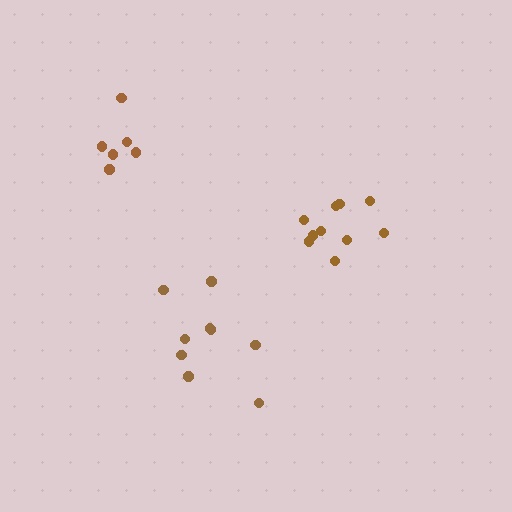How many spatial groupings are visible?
There are 3 spatial groupings.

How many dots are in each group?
Group 1: 9 dots, Group 2: 6 dots, Group 3: 10 dots (25 total).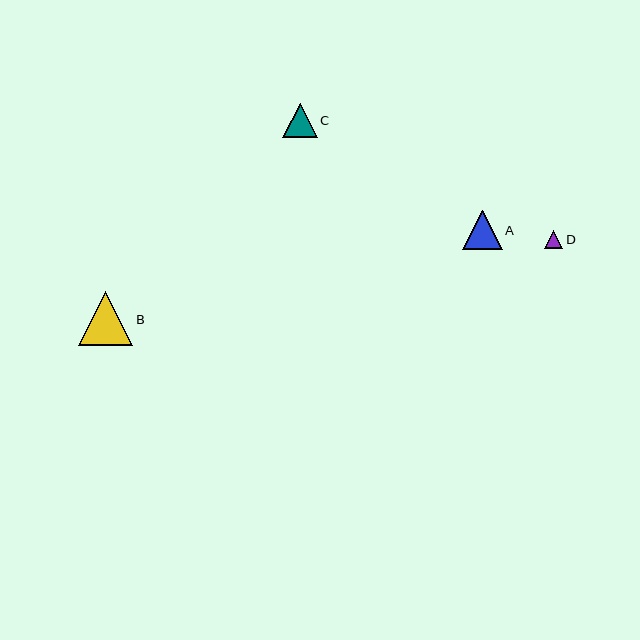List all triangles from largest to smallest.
From largest to smallest: B, A, C, D.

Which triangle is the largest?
Triangle B is the largest with a size of approximately 54 pixels.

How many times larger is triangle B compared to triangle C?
Triangle B is approximately 1.6 times the size of triangle C.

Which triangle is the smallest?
Triangle D is the smallest with a size of approximately 18 pixels.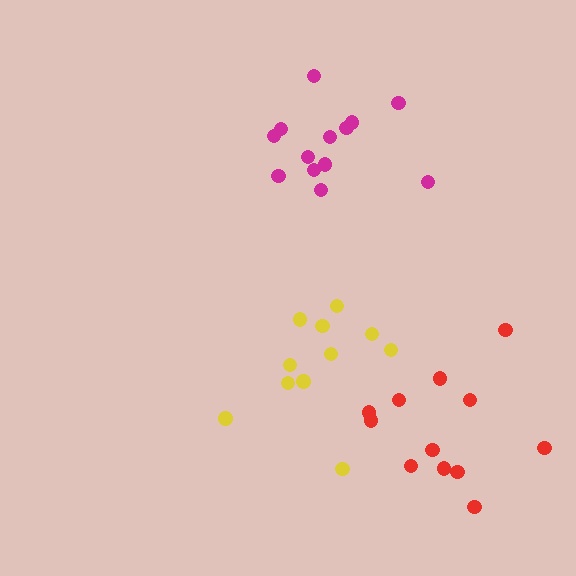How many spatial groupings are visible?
There are 3 spatial groupings.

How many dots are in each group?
Group 1: 13 dots, Group 2: 12 dots, Group 3: 11 dots (36 total).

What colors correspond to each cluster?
The clusters are colored: magenta, red, yellow.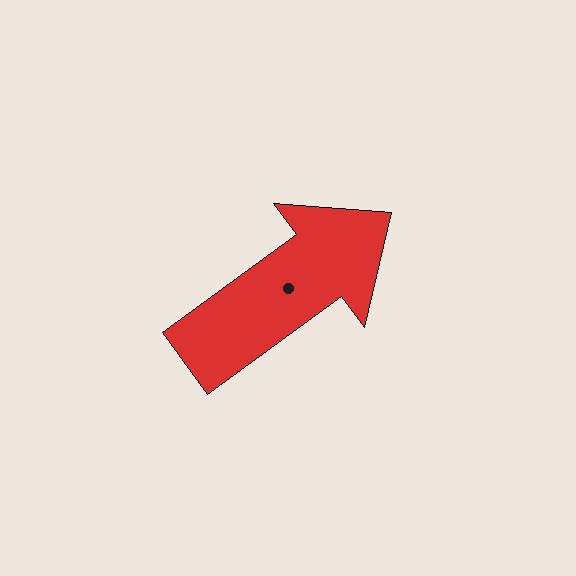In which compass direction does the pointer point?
Northeast.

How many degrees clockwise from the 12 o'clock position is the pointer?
Approximately 54 degrees.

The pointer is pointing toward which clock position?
Roughly 2 o'clock.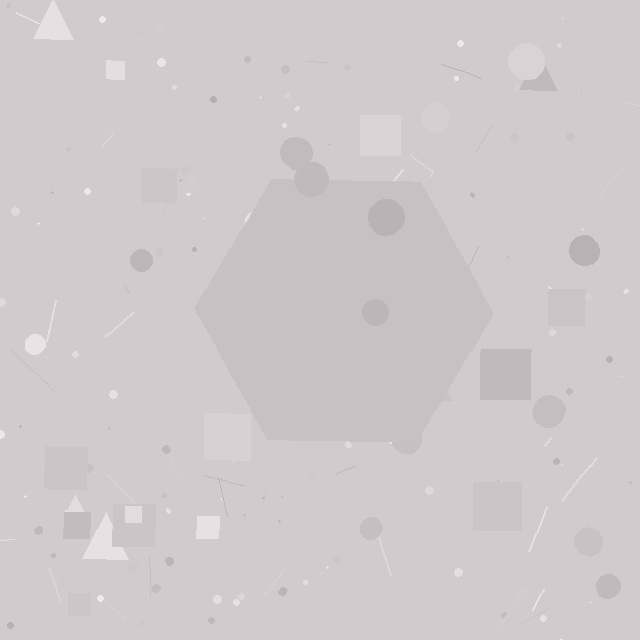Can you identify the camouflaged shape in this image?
The camouflaged shape is a hexagon.